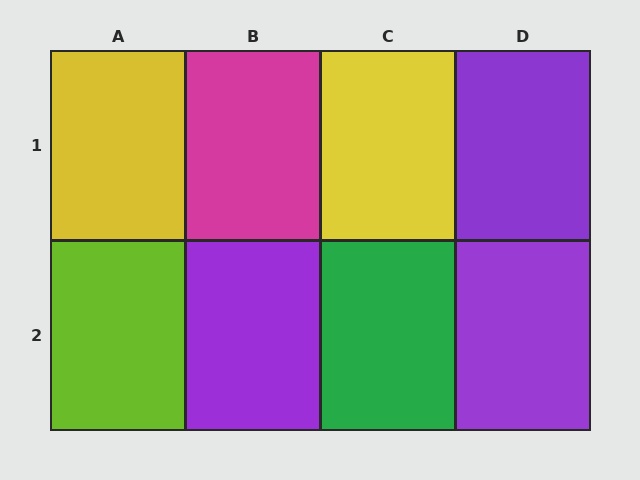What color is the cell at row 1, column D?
Purple.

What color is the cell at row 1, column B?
Magenta.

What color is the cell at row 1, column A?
Yellow.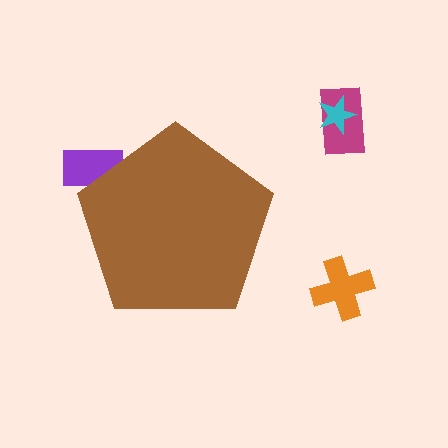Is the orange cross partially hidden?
No, the orange cross is fully visible.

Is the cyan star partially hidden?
No, the cyan star is fully visible.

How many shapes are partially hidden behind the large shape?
1 shape is partially hidden.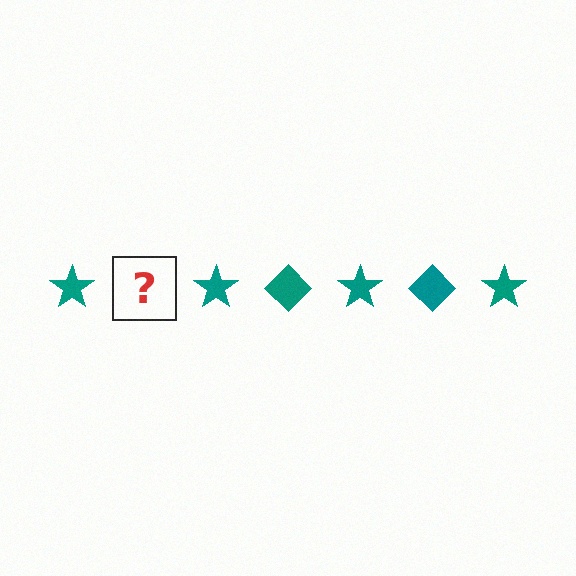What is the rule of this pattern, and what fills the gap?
The rule is that the pattern cycles through star, diamond shapes in teal. The gap should be filled with a teal diamond.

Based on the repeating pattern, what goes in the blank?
The blank should be a teal diamond.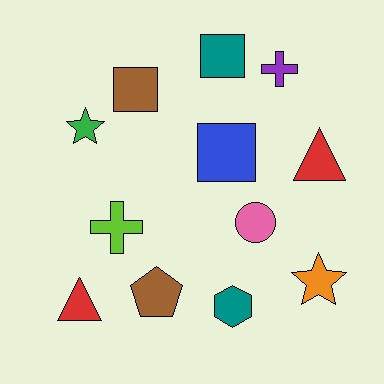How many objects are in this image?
There are 12 objects.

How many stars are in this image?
There are 2 stars.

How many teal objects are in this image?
There are 2 teal objects.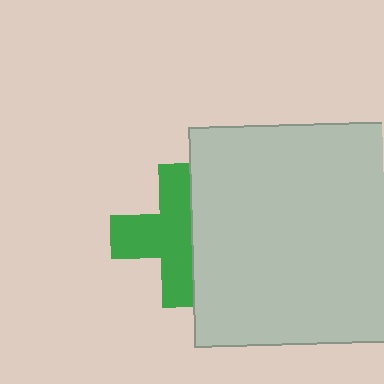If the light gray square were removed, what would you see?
You would see the complete green cross.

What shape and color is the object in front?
The object in front is a light gray square.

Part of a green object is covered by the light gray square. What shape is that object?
It is a cross.